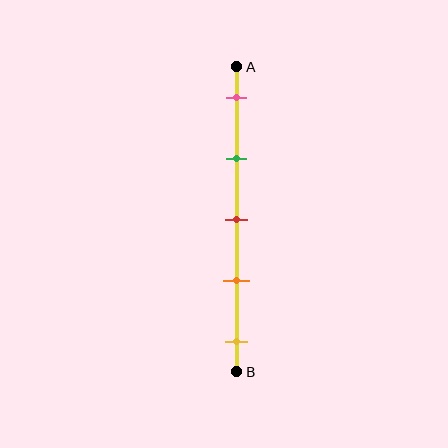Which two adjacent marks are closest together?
The red and orange marks are the closest adjacent pair.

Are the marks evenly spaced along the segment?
Yes, the marks are approximately evenly spaced.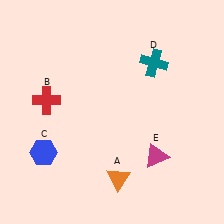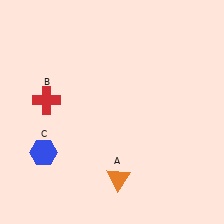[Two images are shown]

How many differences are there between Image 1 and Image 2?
There are 2 differences between the two images.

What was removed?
The teal cross (D), the magenta triangle (E) were removed in Image 2.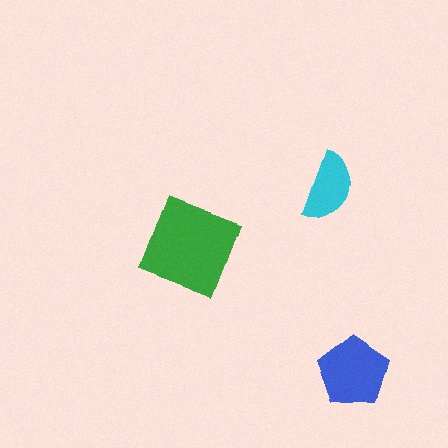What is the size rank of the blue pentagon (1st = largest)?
2nd.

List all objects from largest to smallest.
The green square, the blue pentagon, the cyan semicircle.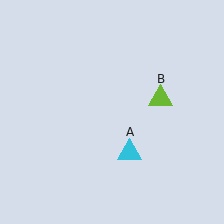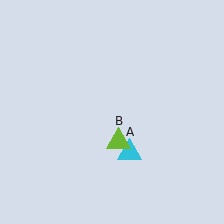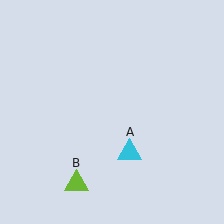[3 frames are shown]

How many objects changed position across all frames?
1 object changed position: lime triangle (object B).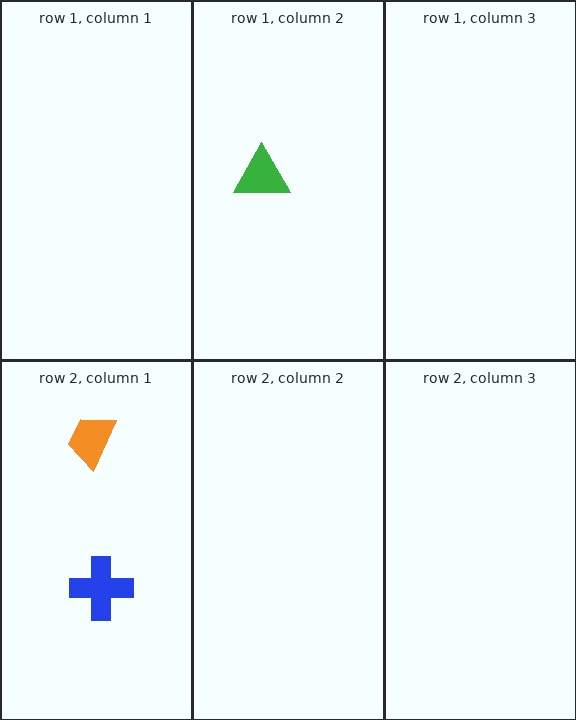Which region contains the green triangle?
The row 1, column 2 region.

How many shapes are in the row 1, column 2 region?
1.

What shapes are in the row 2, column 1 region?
The orange trapezoid, the blue cross.